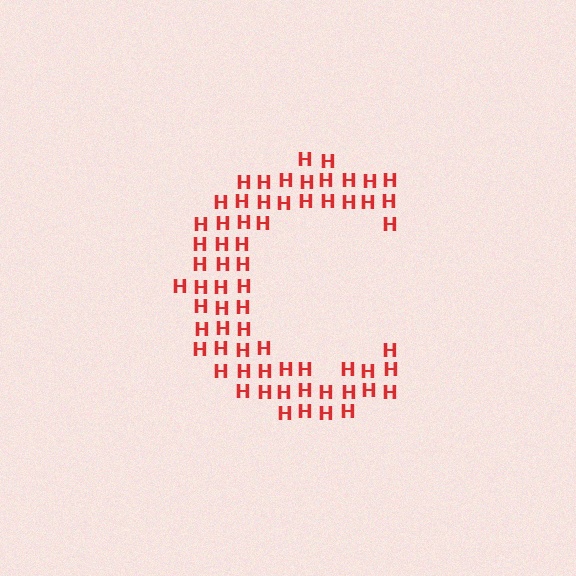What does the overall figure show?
The overall figure shows the letter C.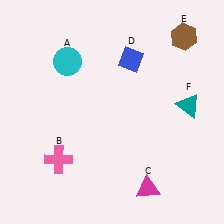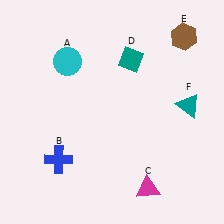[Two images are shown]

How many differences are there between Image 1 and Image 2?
There are 2 differences between the two images.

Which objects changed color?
B changed from pink to blue. D changed from blue to teal.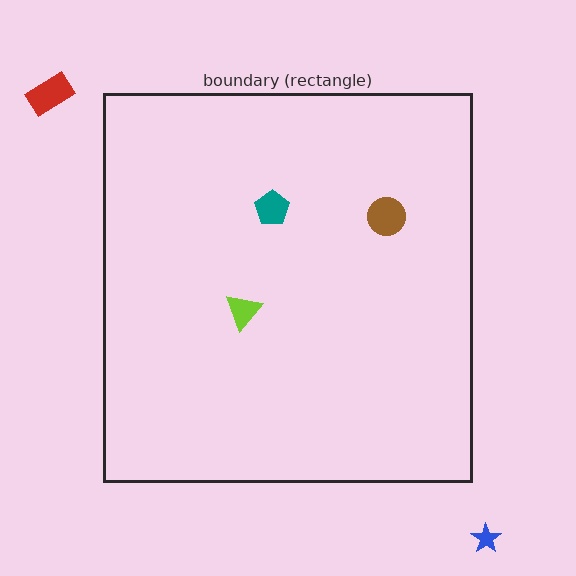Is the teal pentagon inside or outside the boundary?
Inside.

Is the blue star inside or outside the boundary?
Outside.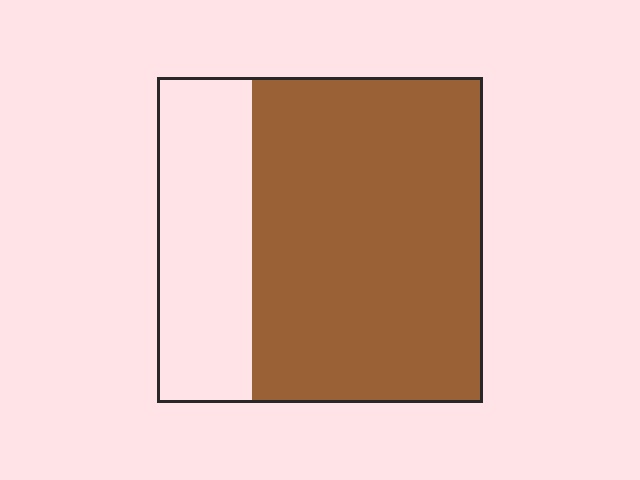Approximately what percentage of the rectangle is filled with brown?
Approximately 70%.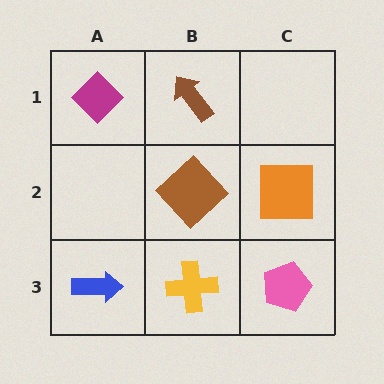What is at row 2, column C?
An orange square.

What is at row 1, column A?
A magenta diamond.